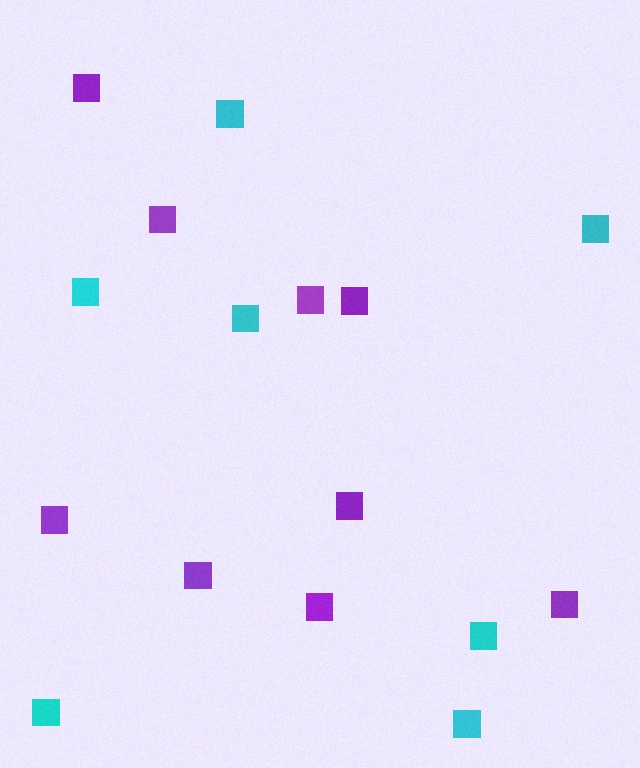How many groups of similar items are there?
There are 2 groups: one group of purple squares (9) and one group of cyan squares (7).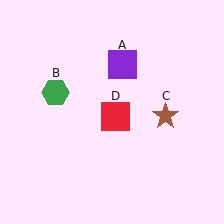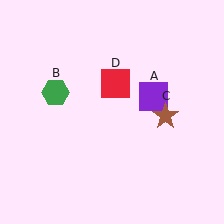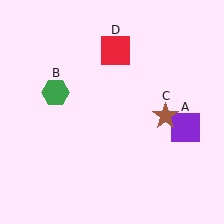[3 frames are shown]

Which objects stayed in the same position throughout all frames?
Green hexagon (object B) and brown star (object C) remained stationary.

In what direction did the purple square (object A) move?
The purple square (object A) moved down and to the right.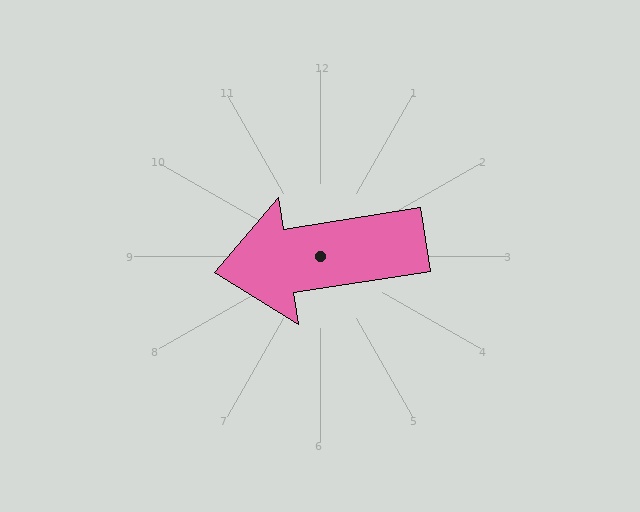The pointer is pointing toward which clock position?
Roughly 9 o'clock.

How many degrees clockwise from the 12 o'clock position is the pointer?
Approximately 261 degrees.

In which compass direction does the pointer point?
West.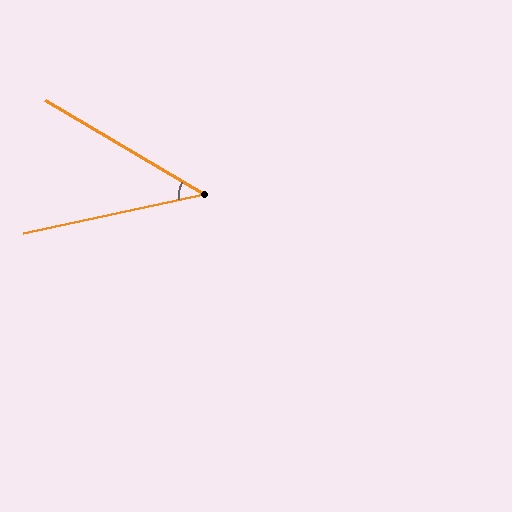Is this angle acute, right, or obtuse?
It is acute.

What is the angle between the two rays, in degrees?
Approximately 43 degrees.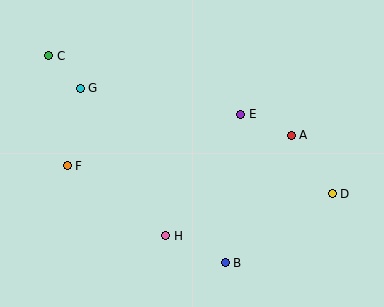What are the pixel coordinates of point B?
Point B is at (225, 263).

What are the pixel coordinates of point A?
Point A is at (291, 135).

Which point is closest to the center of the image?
Point E at (241, 114) is closest to the center.